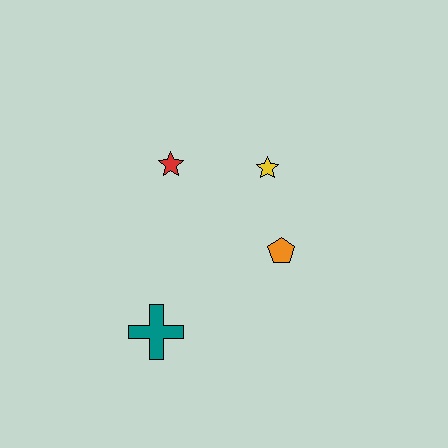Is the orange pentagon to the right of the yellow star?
Yes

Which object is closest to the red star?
The yellow star is closest to the red star.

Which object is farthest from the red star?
The teal cross is farthest from the red star.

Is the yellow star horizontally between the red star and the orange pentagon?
Yes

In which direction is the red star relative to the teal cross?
The red star is above the teal cross.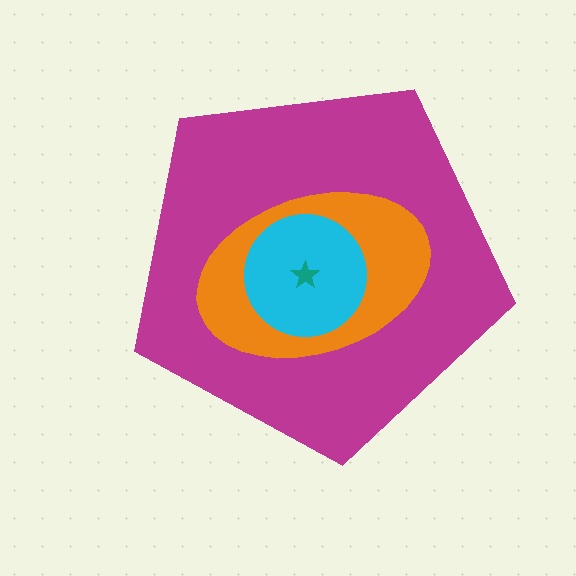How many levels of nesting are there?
4.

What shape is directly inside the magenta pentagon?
The orange ellipse.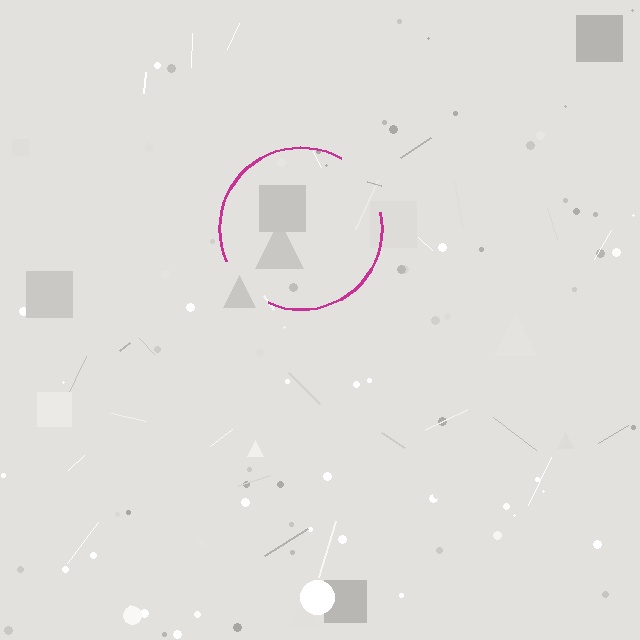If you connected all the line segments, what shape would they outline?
They would outline a circle.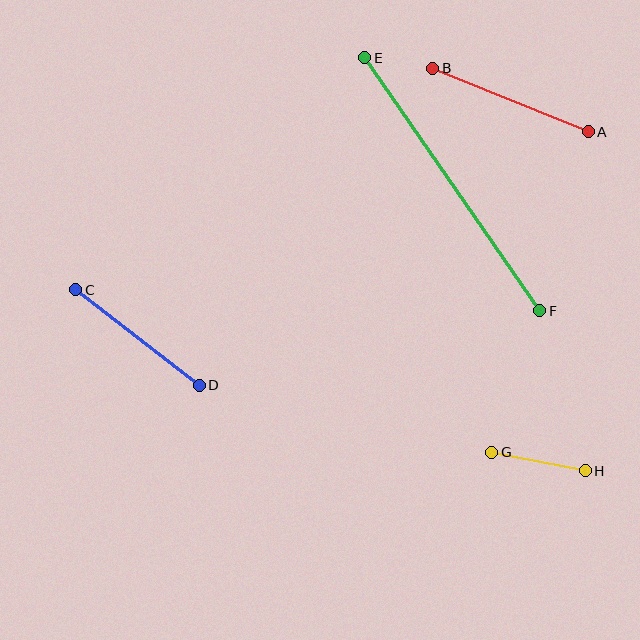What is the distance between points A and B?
The distance is approximately 168 pixels.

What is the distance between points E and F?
The distance is approximately 307 pixels.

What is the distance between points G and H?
The distance is approximately 95 pixels.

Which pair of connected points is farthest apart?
Points E and F are farthest apart.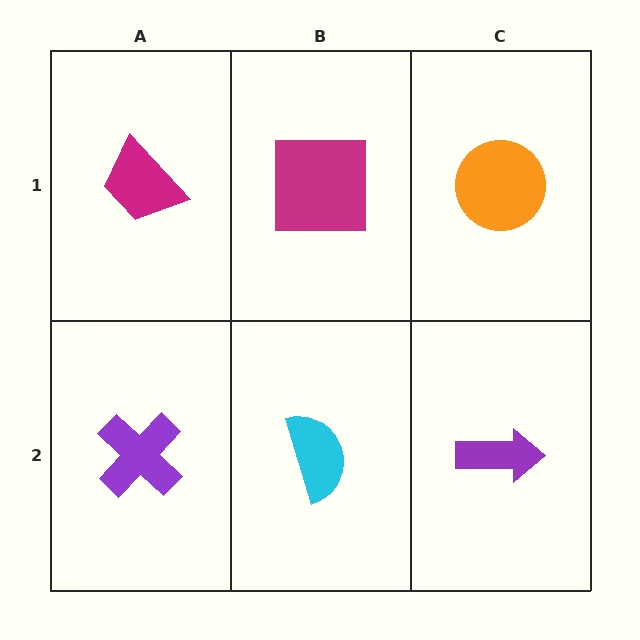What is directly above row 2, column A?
A magenta trapezoid.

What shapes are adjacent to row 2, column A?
A magenta trapezoid (row 1, column A), a cyan semicircle (row 2, column B).